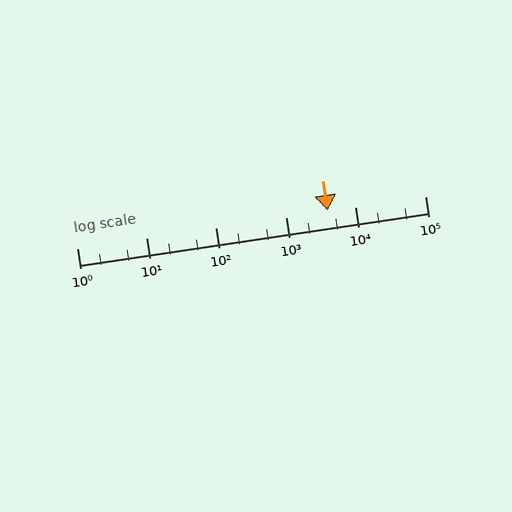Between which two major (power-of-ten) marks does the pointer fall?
The pointer is between 1000 and 10000.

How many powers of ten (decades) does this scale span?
The scale spans 5 decades, from 1 to 100000.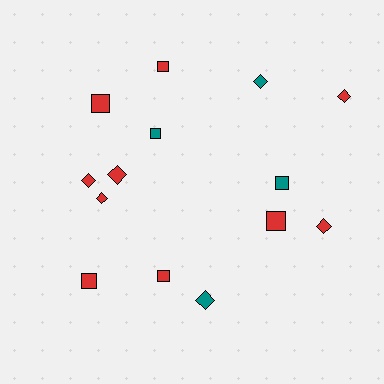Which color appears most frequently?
Red, with 10 objects.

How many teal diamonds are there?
There are 2 teal diamonds.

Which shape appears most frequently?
Diamond, with 7 objects.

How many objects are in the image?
There are 14 objects.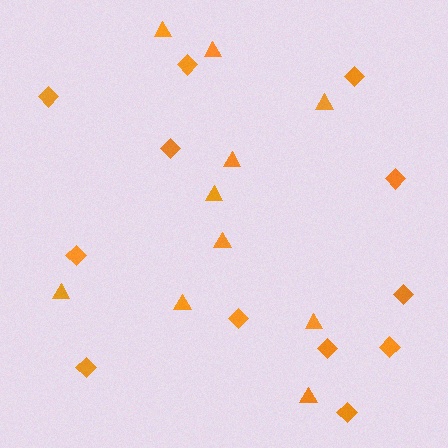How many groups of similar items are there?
There are 2 groups: one group of diamonds (12) and one group of triangles (10).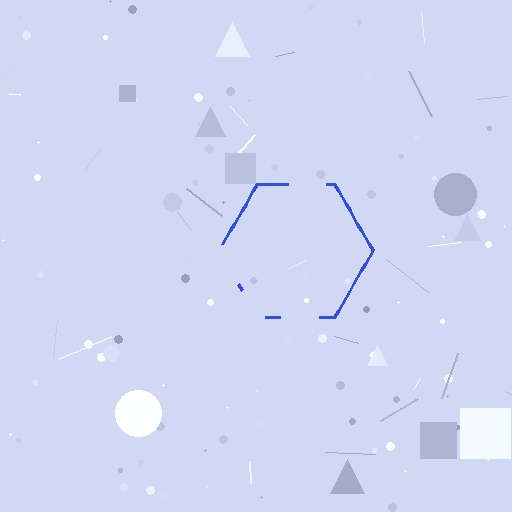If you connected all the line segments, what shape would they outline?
They would outline a hexagon.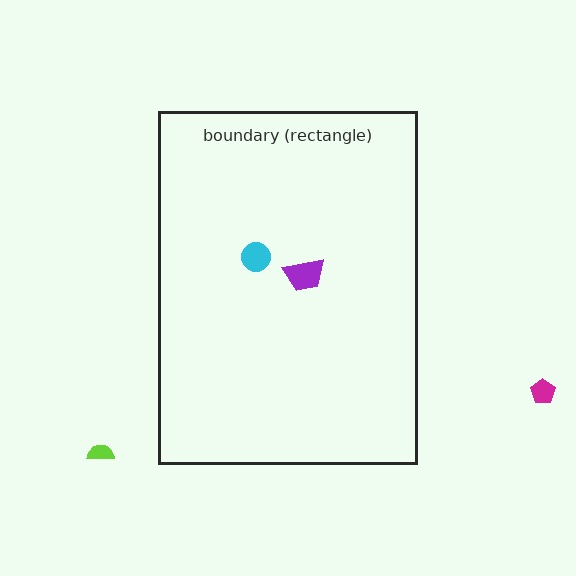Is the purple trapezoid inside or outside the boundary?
Inside.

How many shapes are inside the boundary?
2 inside, 2 outside.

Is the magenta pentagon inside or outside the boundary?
Outside.